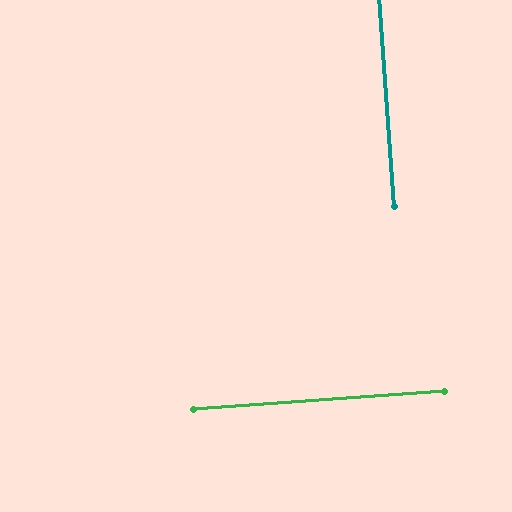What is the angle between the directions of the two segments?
Approximately 90 degrees.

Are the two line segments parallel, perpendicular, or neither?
Perpendicular — they meet at approximately 90°.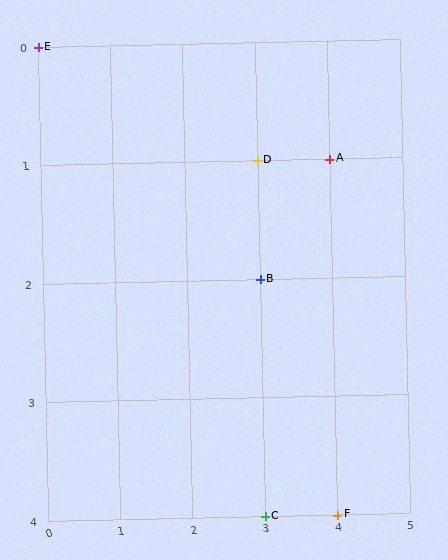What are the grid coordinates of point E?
Point E is at grid coordinates (0, 0).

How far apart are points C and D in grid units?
Points C and D are 3 rows apart.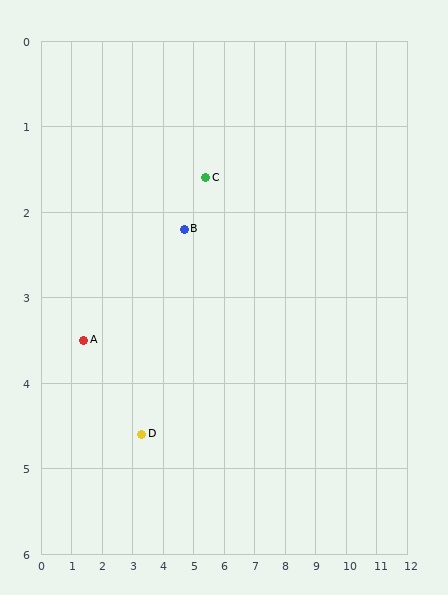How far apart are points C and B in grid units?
Points C and B are about 0.9 grid units apart.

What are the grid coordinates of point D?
Point D is at approximately (3.3, 4.6).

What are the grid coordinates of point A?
Point A is at approximately (1.4, 3.5).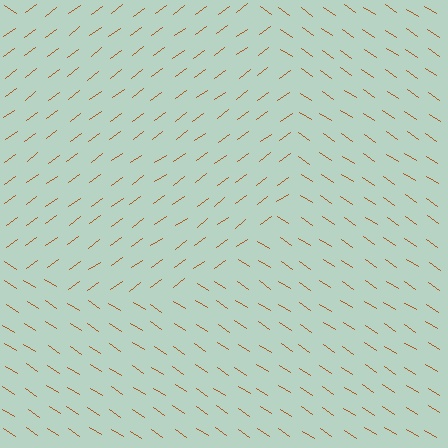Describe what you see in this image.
The image is filled with small brown line segments. A circle region in the image has lines oriented differently from the surrounding lines, creating a visible texture boundary.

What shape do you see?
I see a circle.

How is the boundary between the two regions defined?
The boundary is defined purely by a change in line orientation (approximately 70 degrees difference). All lines are the same color and thickness.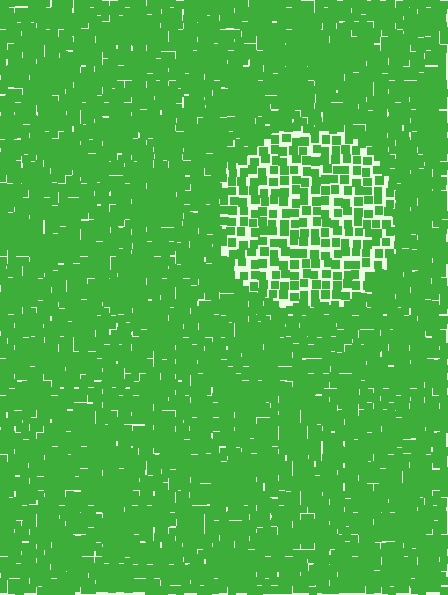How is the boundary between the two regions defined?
The boundary is defined by a change in element density (approximately 2.0x ratio). All elements are the same color, size, and shape.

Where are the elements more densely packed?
The elements are more densely packed outside the circle boundary.